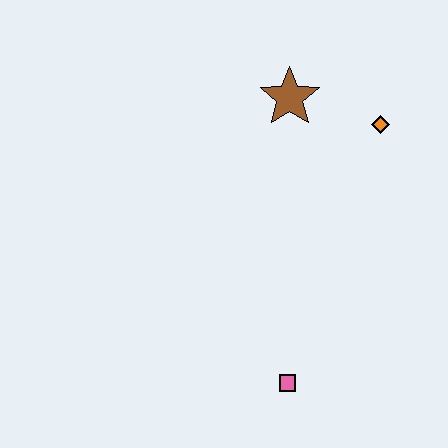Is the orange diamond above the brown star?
No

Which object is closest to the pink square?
The orange diamond is closest to the pink square.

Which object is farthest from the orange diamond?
The pink square is farthest from the orange diamond.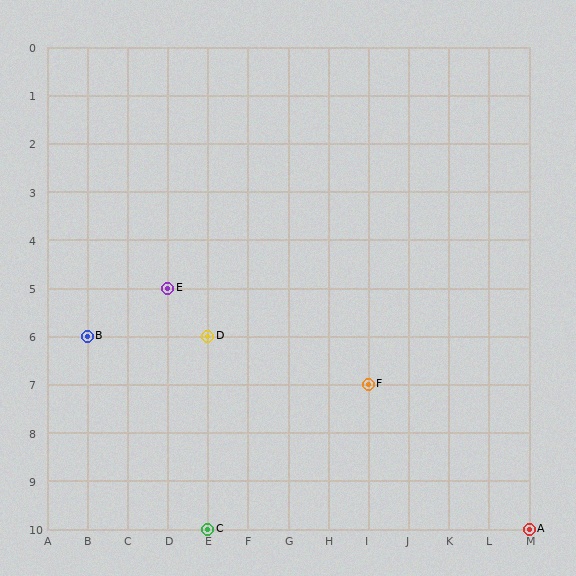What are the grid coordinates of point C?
Point C is at grid coordinates (E, 10).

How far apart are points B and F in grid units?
Points B and F are 7 columns and 1 row apart (about 7.1 grid units diagonally).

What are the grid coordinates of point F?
Point F is at grid coordinates (I, 7).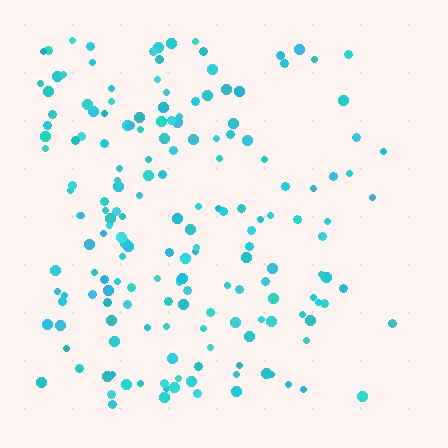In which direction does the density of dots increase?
From right to left, with the left side densest.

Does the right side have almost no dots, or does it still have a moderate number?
Still a moderate number, just noticeably fewer than the left.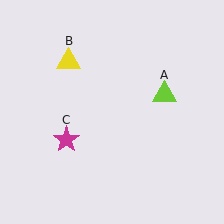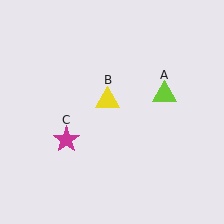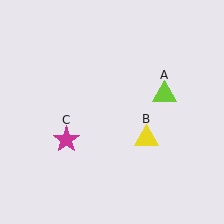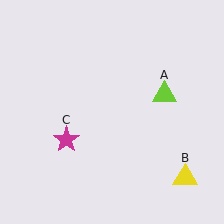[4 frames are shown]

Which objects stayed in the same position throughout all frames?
Lime triangle (object A) and magenta star (object C) remained stationary.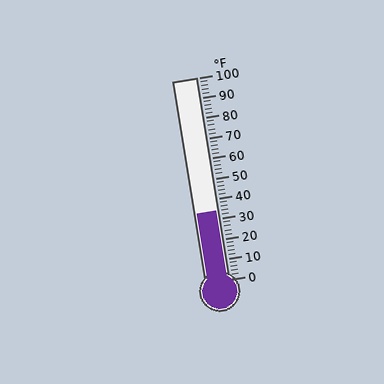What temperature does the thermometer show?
The thermometer shows approximately 34°F.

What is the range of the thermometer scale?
The thermometer scale ranges from 0°F to 100°F.